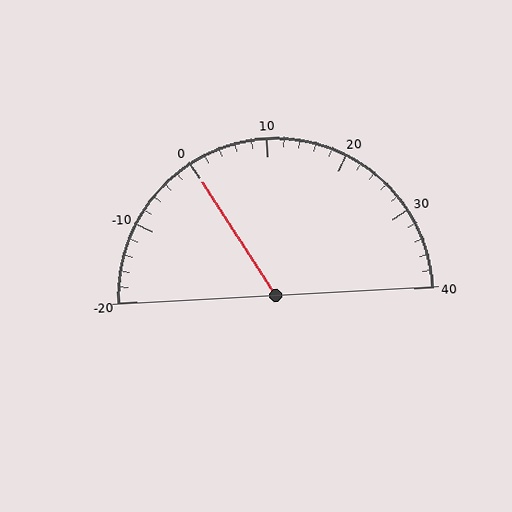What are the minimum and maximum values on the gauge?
The gauge ranges from -20 to 40.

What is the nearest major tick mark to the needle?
The nearest major tick mark is 0.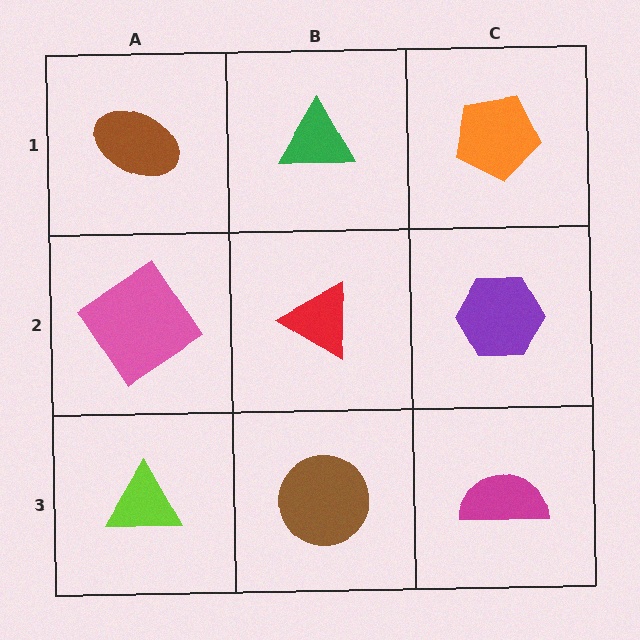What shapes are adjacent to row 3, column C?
A purple hexagon (row 2, column C), a brown circle (row 3, column B).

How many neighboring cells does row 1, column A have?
2.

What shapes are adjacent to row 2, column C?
An orange pentagon (row 1, column C), a magenta semicircle (row 3, column C), a red triangle (row 2, column B).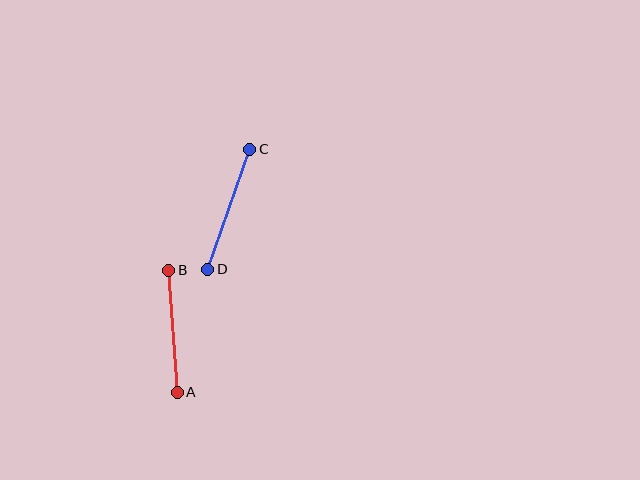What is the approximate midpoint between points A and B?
The midpoint is at approximately (173, 331) pixels.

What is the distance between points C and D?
The distance is approximately 127 pixels.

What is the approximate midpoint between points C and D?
The midpoint is at approximately (229, 209) pixels.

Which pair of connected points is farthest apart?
Points C and D are farthest apart.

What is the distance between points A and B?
The distance is approximately 122 pixels.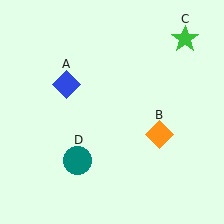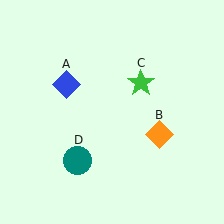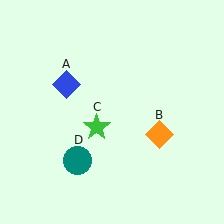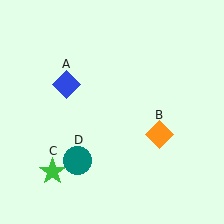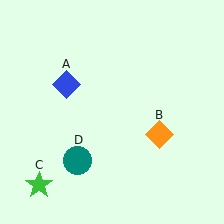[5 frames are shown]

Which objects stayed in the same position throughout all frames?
Blue diamond (object A) and orange diamond (object B) and teal circle (object D) remained stationary.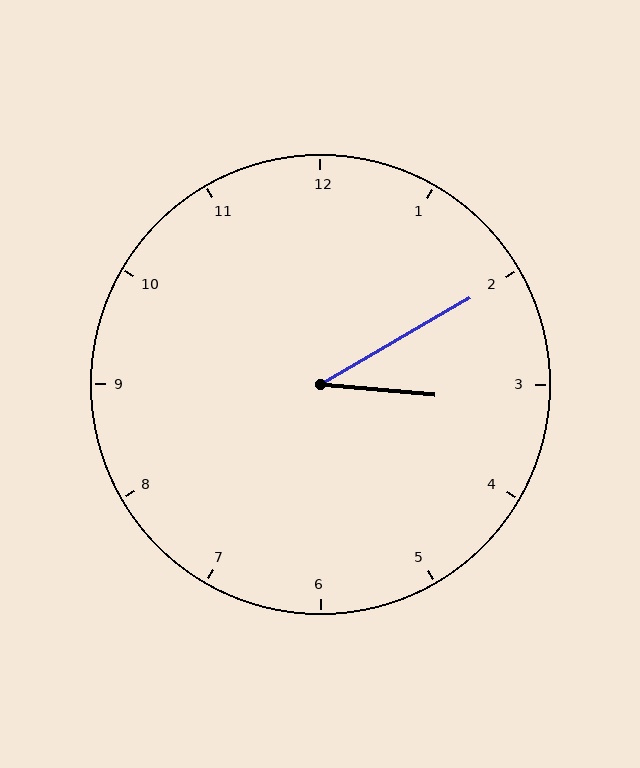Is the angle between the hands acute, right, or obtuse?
It is acute.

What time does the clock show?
3:10.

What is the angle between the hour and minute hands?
Approximately 35 degrees.